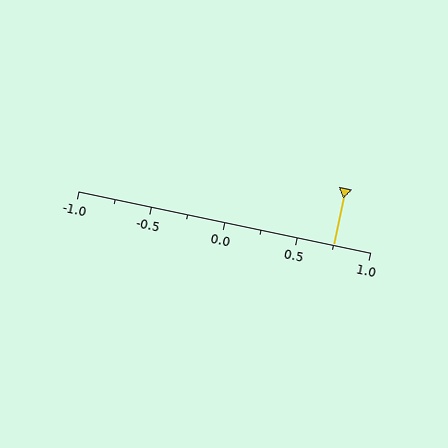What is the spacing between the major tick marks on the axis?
The major ticks are spaced 0.5 apart.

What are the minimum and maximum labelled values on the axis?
The axis runs from -1.0 to 1.0.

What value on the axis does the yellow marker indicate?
The marker indicates approximately 0.75.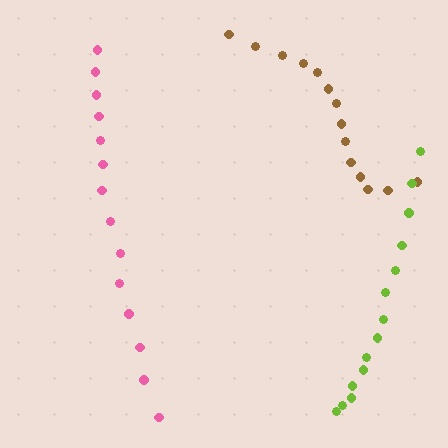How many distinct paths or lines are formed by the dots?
There are 3 distinct paths.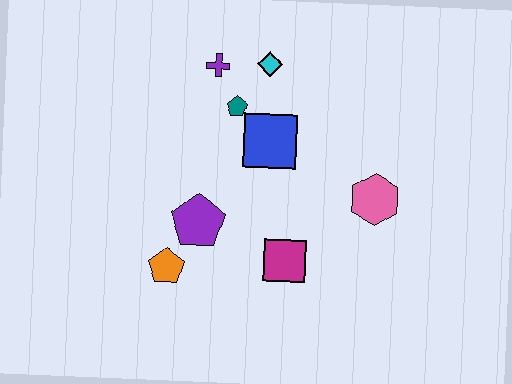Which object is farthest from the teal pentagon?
The orange pentagon is farthest from the teal pentagon.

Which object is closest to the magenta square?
The purple pentagon is closest to the magenta square.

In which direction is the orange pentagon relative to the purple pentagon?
The orange pentagon is below the purple pentagon.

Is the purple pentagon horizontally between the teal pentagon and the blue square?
No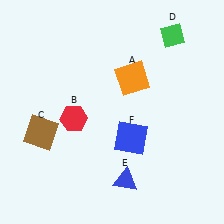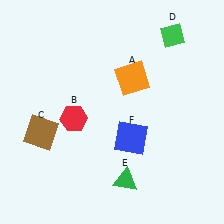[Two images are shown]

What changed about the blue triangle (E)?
In Image 1, E is blue. In Image 2, it changed to green.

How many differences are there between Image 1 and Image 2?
There is 1 difference between the two images.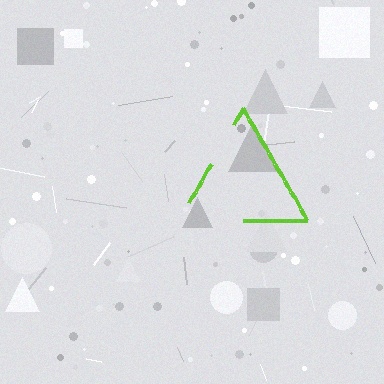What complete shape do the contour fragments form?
The contour fragments form a triangle.